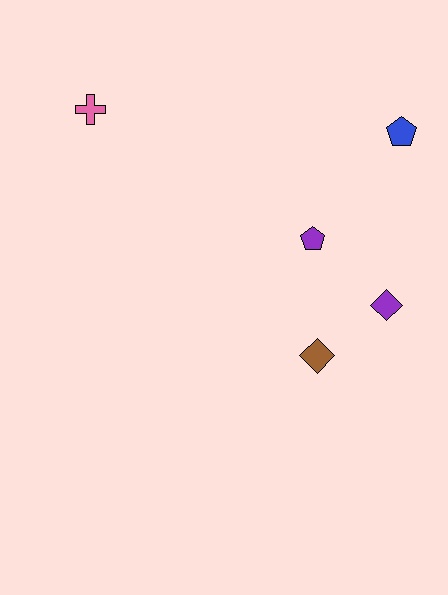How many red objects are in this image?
There are no red objects.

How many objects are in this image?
There are 5 objects.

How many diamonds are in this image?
There are 2 diamonds.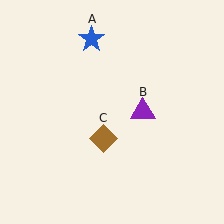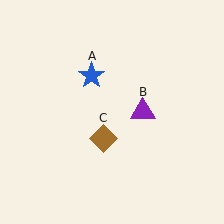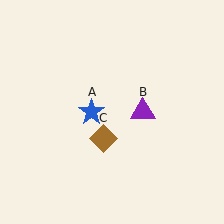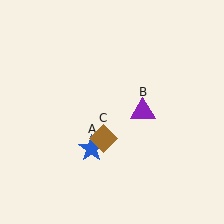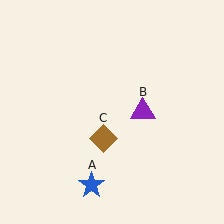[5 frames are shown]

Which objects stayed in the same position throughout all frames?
Purple triangle (object B) and brown diamond (object C) remained stationary.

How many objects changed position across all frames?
1 object changed position: blue star (object A).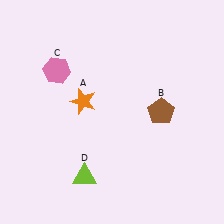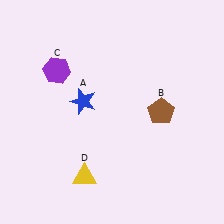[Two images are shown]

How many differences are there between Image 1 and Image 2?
There are 3 differences between the two images.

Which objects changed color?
A changed from orange to blue. C changed from pink to purple. D changed from lime to yellow.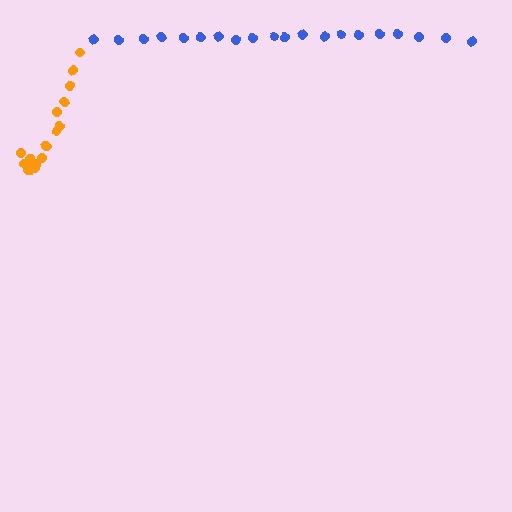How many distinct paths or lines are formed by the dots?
There are 2 distinct paths.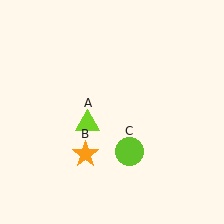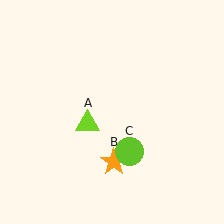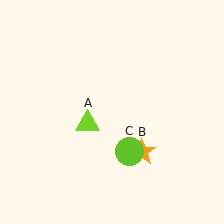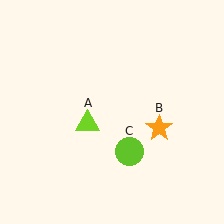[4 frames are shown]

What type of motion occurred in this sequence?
The orange star (object B) rotated counterclockwise around the center of the scene.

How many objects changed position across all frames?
1 object changed position: orange star (object B).